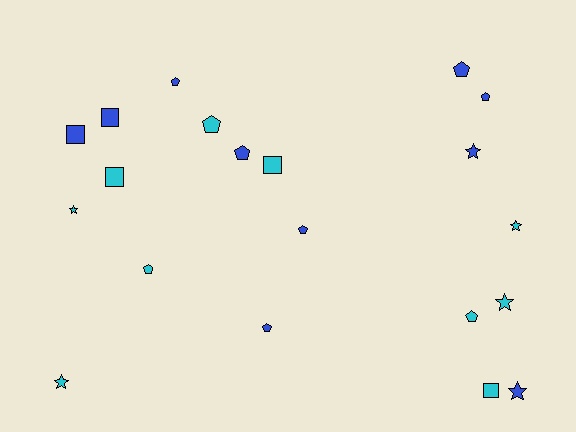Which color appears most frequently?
Blue, with 10 objects.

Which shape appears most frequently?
Pentagon, with 9 objects.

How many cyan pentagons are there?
There are 3 cyan pentagons.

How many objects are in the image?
There are 20 objects.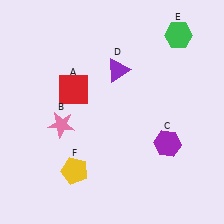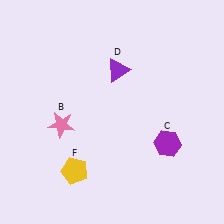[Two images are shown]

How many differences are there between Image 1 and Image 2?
There are 2 differences between the two images.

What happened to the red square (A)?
The red square (A) was removed in Image 2. It was in the top-left area of Image 1.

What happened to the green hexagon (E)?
The green hexagon (E) was removed in Image 2. It was in the top-right area of Image 1.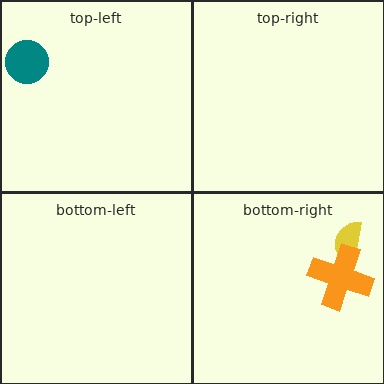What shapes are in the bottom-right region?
The yellow semicircle, the orange cross.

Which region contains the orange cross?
The bottom-right region.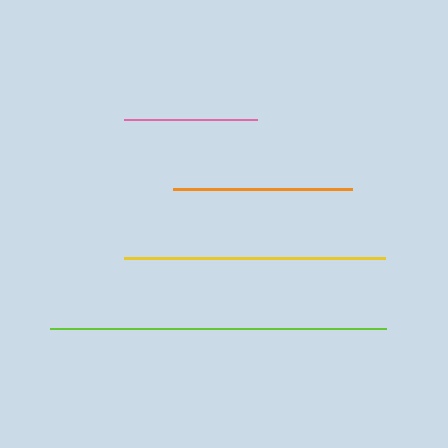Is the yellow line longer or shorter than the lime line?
The lime line is longer than the yellow line.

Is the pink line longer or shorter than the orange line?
The orange line is longer than the pink line.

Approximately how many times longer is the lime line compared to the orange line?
The lime line is approximately 1.9 times the length of the orange line.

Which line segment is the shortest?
The pink line is the shortest at approximately 133 pixels.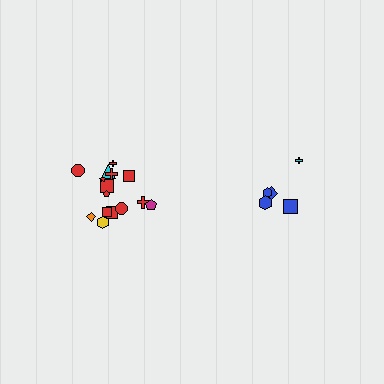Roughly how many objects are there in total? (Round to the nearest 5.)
Roughly 20 objects in total.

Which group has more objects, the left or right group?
The left group.